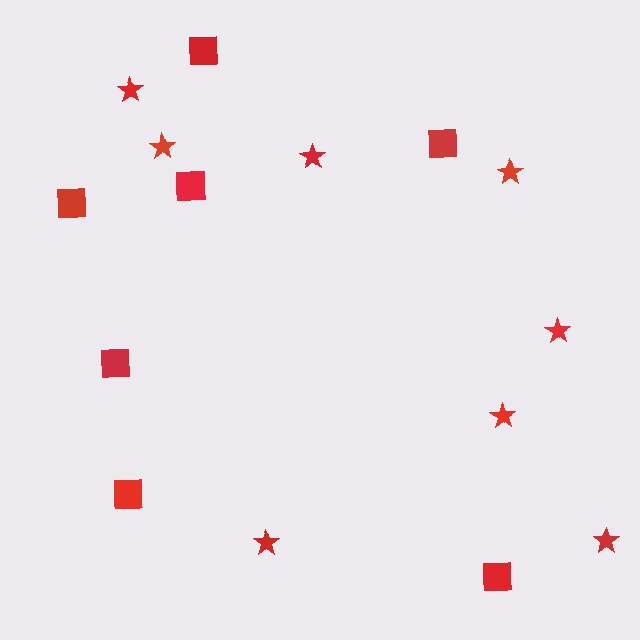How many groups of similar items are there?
There are 2 groups: one group of stars (8) and one group of squares (7).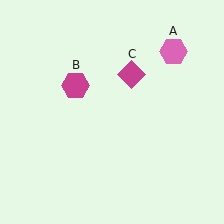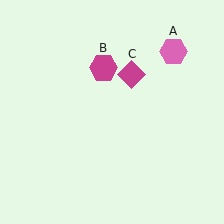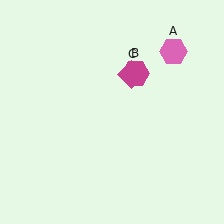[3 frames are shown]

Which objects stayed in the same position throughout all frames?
Pink hexagon (object A) and magenta diamond (object C) remained stationary.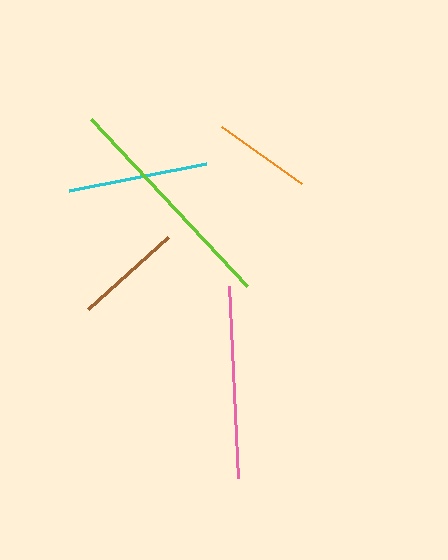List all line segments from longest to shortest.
From longest to shortest: lime, pink, cyan, brown, orange.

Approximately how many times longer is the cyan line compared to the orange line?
The cyan line is approximately 1.4 times the length of the orange line.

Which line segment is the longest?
The lime line is the longest at approximately 229 pixels.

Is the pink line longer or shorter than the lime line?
The lime line is longer than the pink line.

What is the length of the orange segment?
The orange segment is approximately 98 pixels long.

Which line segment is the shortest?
The orange line is the shortest at approximately 98 pixels.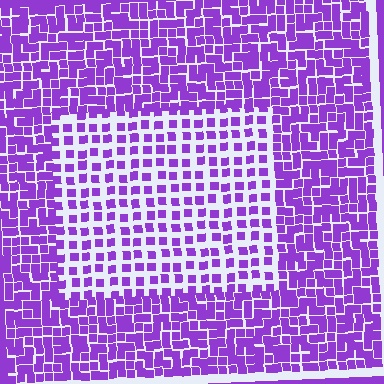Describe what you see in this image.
The image contains small purple elements arranged at two different densities. A rectangle-shaped region is visible where the elements are less densely packed than the surrounding area.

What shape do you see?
I see a rectangle.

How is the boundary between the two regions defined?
The boundary is defined by a change in element density (approximately 2.0x ratio). All elements are the same color, size, and shape.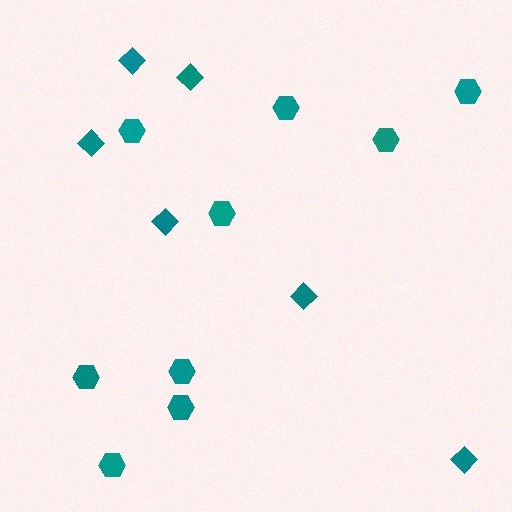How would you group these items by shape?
There are 2 groups: one group of diamonds (6) and one group of hexagons (9).